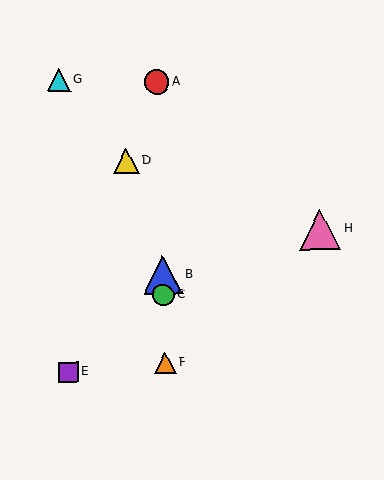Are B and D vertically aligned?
No, B is at x≈163 and D is at x≈126.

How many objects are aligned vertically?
4 objects (A, B, C, F) are aligned vertically.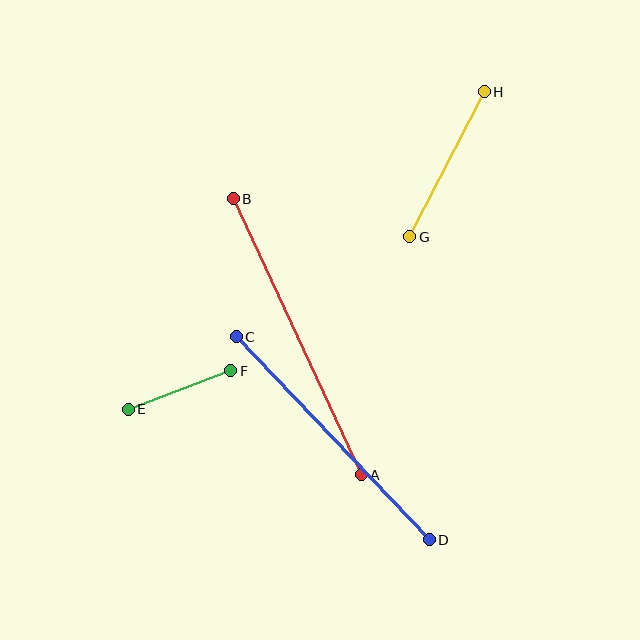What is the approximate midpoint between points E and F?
The midpoint is at approximately (180, 390) pixels.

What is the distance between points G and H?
The distance is approximately 163 pixels.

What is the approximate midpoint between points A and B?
The midpoint is at approximately (297, 337) pixels.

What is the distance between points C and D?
The distance is approximately 280 pixels.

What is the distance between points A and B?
The distance is approximately 305 pixels.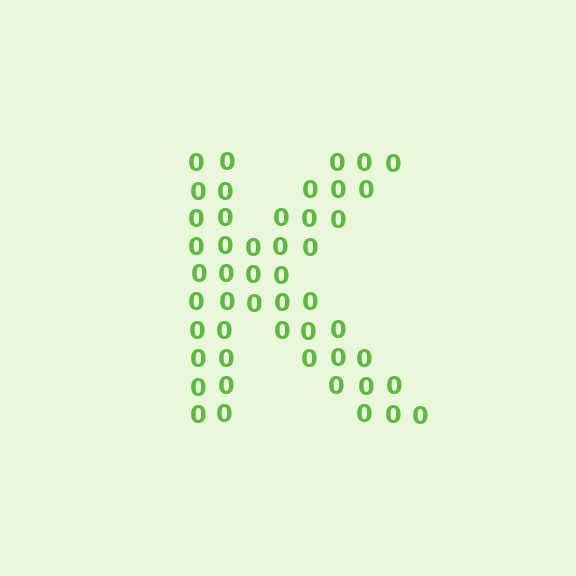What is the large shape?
The large shape is the letter K.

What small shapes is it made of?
It is made of small digit 0's.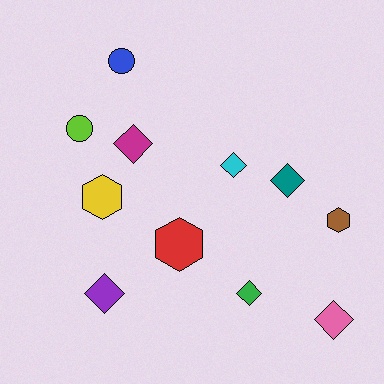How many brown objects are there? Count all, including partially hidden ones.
There is 1 brown object.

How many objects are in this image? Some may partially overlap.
There are 11 objects.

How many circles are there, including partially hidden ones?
There are 2 circles.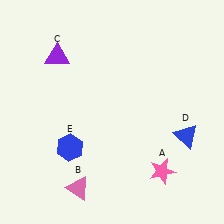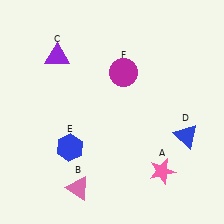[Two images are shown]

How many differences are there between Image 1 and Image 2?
There is 1 difference between the two images.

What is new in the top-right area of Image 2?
A magenta circle (F) was added in the top-right area of Image 2.